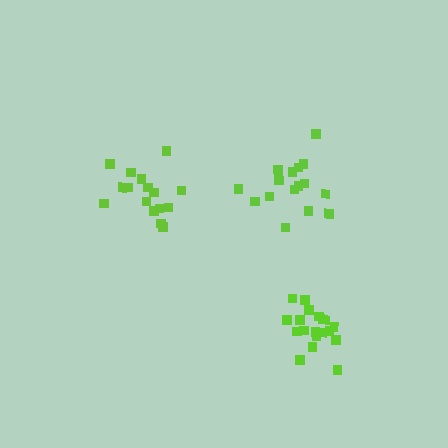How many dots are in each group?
Group 1: 16 dots, Group 2: 17 dots, Group 3: 19 dots (52 total).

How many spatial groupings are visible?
There are 3 spatial groupings.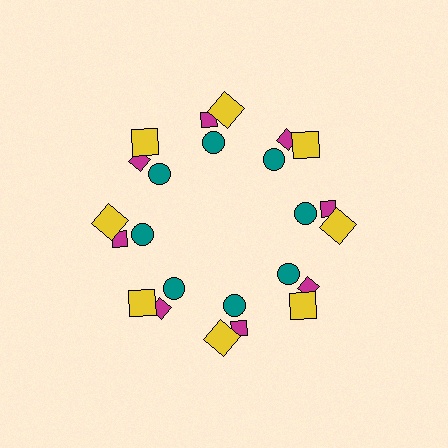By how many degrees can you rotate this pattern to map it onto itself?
The pattern maps onto itself every 45 degrees of rotation.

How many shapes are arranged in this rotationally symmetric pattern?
There are 24 shapes, arranged in 8 groups of 3.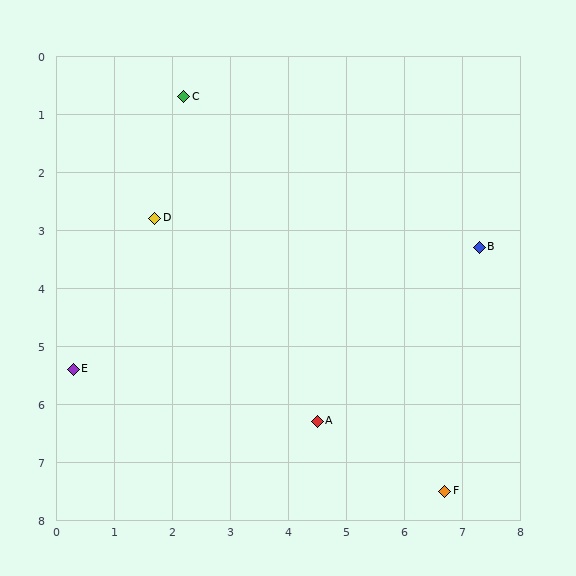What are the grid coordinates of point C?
Point C is at approximately (2.2, 0.7).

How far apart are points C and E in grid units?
Points C and E are about 5.1 grid units apart.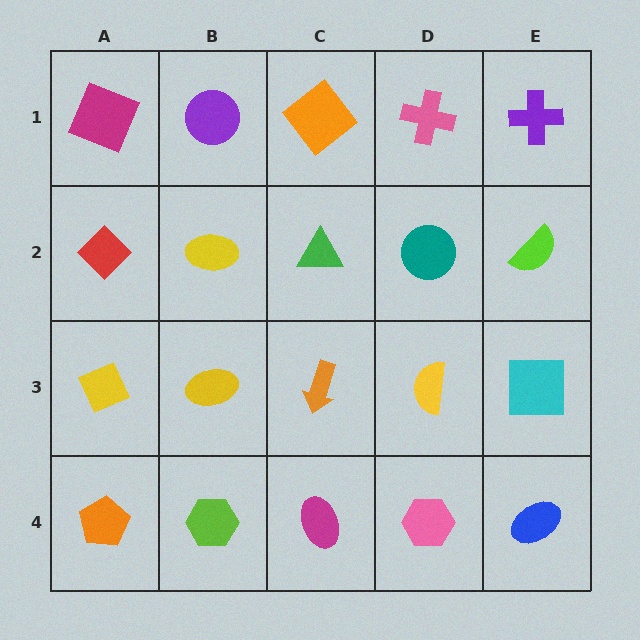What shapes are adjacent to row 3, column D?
A teal circle (row 2, column D), a pink hexagon (row 4, column D), an orange arrow (row 3, column C), a cyan square (row 3, column E).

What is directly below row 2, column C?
An orange arrow.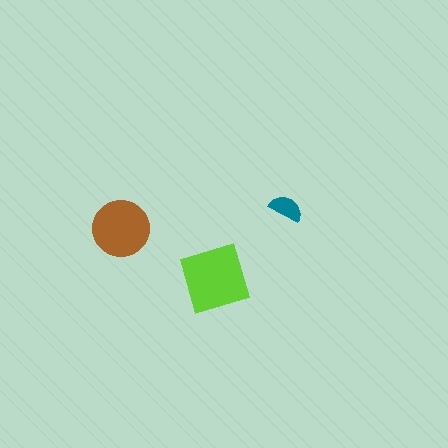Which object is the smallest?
The teal semicircle.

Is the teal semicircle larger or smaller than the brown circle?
Smaller.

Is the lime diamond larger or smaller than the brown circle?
Larger.